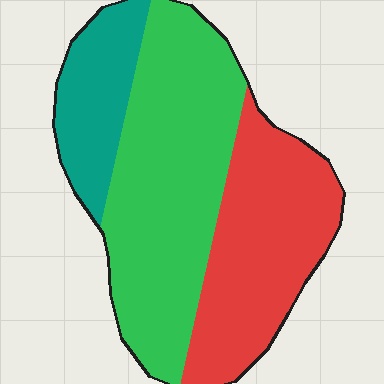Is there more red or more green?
Green.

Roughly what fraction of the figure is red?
Red covers 35% of the figure.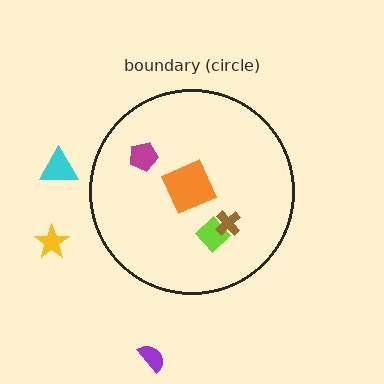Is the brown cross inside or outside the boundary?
Inside.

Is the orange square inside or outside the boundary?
Inside.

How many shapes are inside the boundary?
4 inside, 3 outside.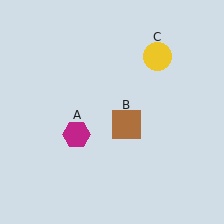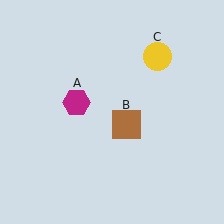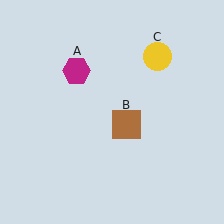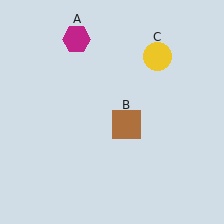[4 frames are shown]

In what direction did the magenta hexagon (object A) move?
The magenta hexagon (object A) moved up.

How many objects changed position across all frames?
1 object changed position: magenta hexagon (object A).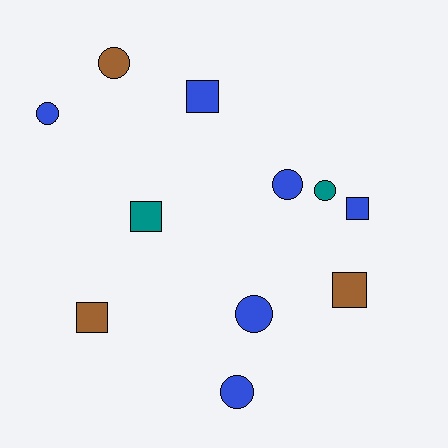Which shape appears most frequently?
Circle, with 6 objects.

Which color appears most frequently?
Blue, with 6 objects.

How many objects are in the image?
There are 11 objects.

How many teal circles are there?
There is 1 teal circle.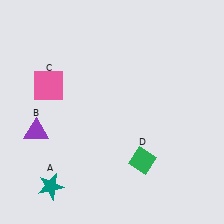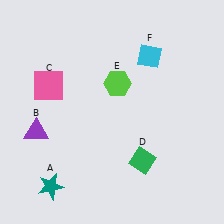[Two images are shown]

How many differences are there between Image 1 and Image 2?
There are 2 differences between the two images.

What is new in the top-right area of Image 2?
A lime hexagon (E) was added in the top-right area of Image 2.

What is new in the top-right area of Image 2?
A cyan diamond (F) was added in the top-right area of Image 2.